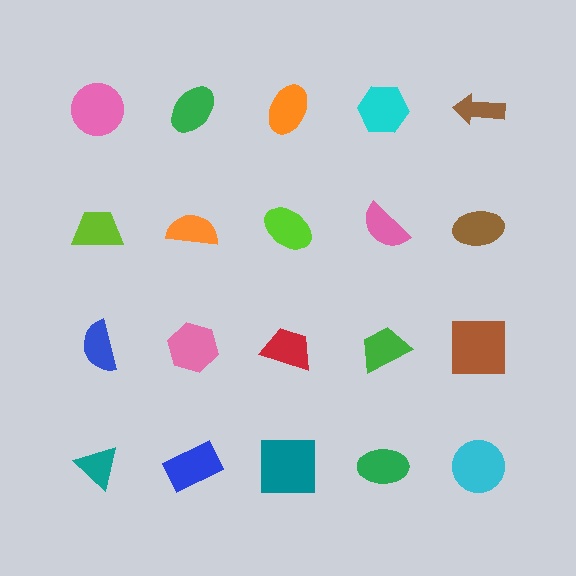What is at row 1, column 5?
A brown arrow.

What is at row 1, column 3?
An orange ellipse.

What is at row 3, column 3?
A red trapezoid.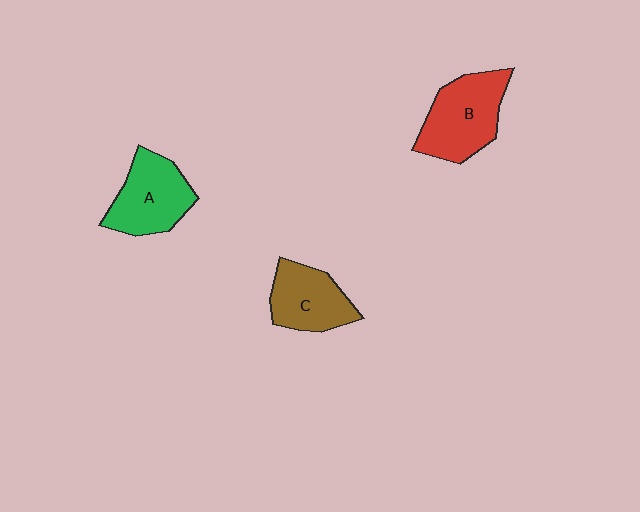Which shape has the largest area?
Shape B (red).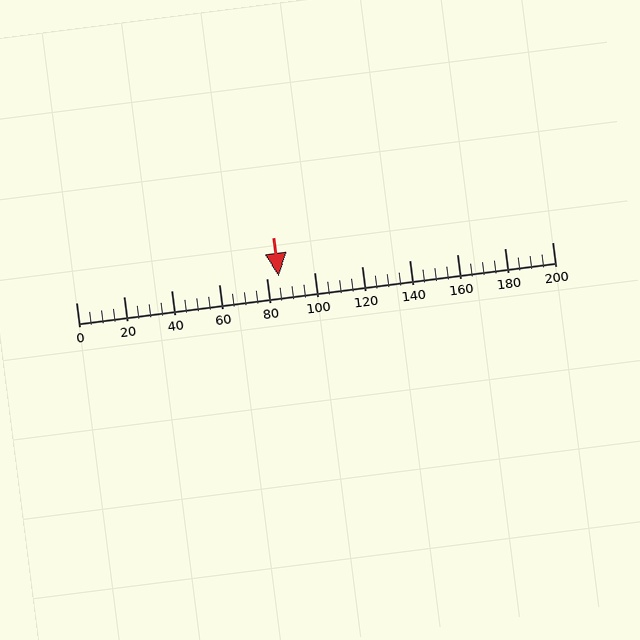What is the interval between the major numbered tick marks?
The major tick marks are spaced 20 units apart.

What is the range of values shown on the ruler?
The ruler shows values from 0 to 200.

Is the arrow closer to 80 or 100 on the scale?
The arrow is closer to 80.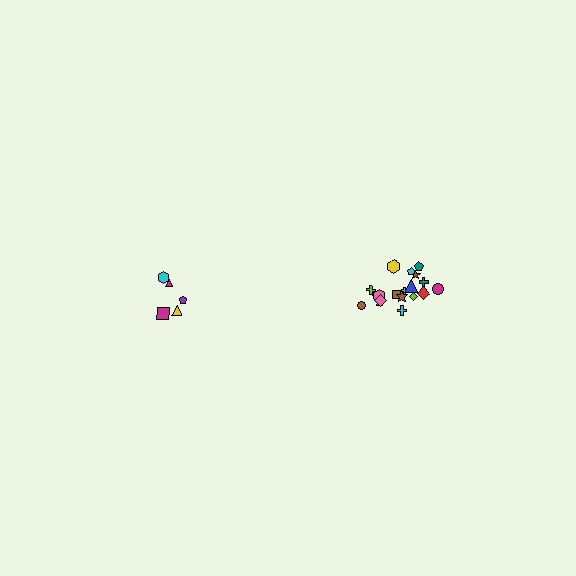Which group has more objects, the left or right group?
The right group.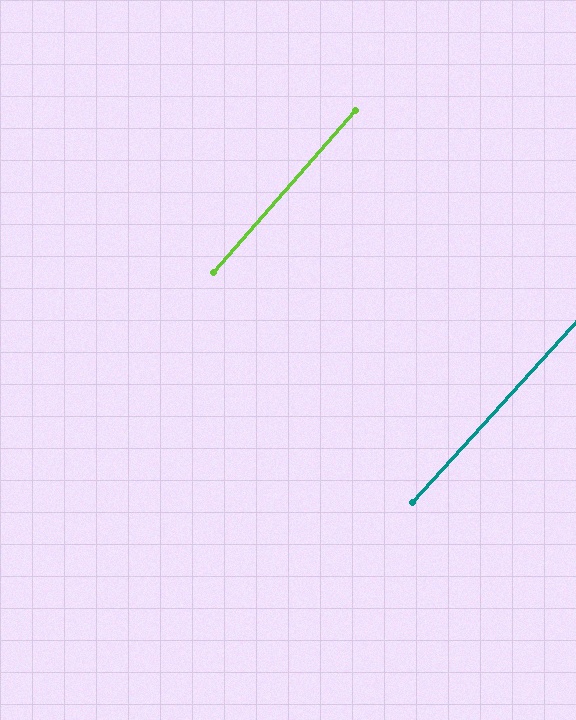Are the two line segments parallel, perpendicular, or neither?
Parallel — their directions differ by only 1.1°.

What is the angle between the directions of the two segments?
Approximately 1 degree.